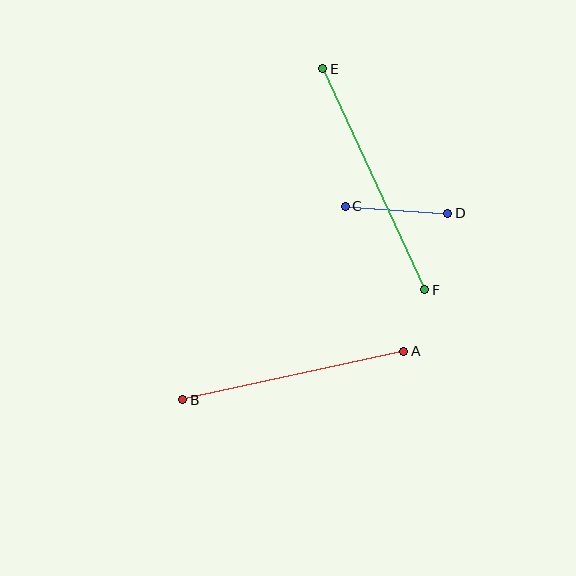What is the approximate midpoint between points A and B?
The midpoint is at approximately (293, 375) pixels.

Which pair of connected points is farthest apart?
Points E and F are farthest apart.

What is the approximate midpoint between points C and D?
The midpoint is at approximately (396, 210) pixels.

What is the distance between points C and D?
The distance is approximately 103 pixels.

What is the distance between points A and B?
The distance is approximately 226 pixels.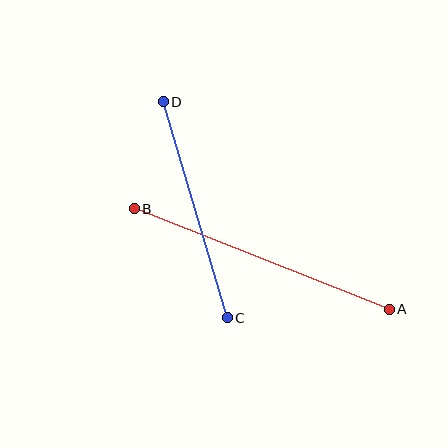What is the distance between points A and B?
The distance is approximately 274 pixels.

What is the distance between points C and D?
The distance is approximately 225 pixels.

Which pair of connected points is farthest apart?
Points A and B are farthest apart.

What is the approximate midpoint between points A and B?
The midpoint is at approximately (262, 259) pixels.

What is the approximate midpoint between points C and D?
The midpoint is at approximately (195, 210) pixels.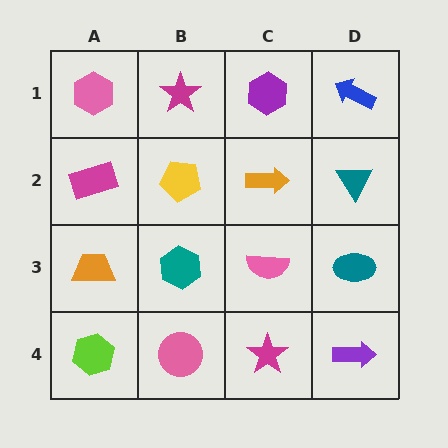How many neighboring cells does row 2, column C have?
4.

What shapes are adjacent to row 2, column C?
A purple hexagon (row 1, column C), a pink semicircle (row 3, column C), a yellow pentagon (row 2, column B), a teal triangle (row 2, column D).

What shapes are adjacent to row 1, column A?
A magenta rectangle (row 2, column A), a magenta star (row 1, column B).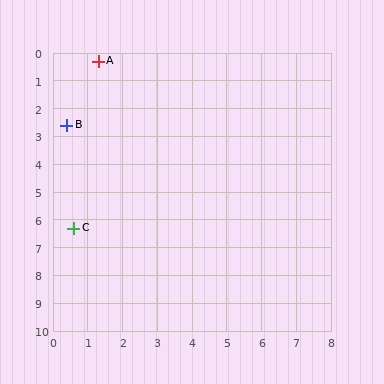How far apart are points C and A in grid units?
Points C and A are about 6.0 grid units apart.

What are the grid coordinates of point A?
Point A is at approximately (1.3, 0.3).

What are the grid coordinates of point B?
Point B is at approximately (0.4, 2.6).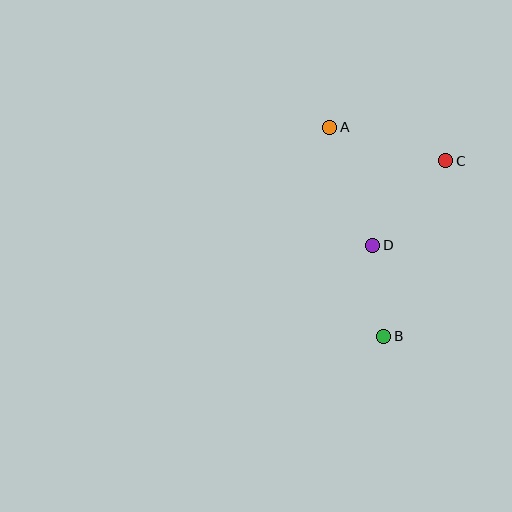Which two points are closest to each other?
Points B and D are closest to each other.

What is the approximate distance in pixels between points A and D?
The distance between A and D is approximately 125 pixels.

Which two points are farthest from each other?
Points A and B are farthest from each other.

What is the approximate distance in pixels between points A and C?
The distance between A and C is approximately 121 pixels.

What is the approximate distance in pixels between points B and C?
The distance between B and C is approximately 186 pixels.